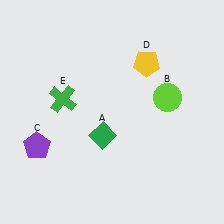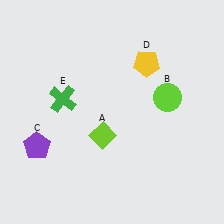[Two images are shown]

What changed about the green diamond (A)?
In Image 1, A is green. In Image 2, it changed to lime.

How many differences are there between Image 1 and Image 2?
There is 1 difference between the two images.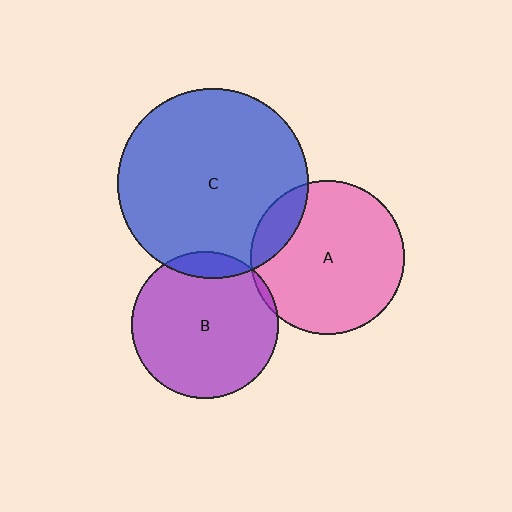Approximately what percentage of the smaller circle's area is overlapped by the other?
Approximately 15%.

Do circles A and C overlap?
Yes.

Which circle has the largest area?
Circle C (blue).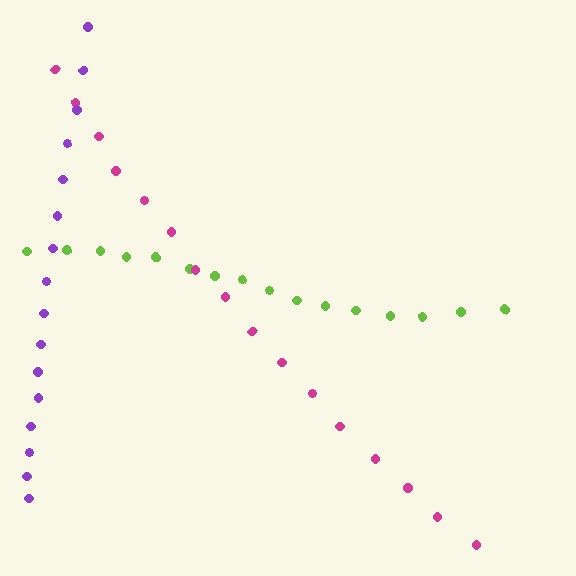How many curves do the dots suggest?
There are 3 distinct paths.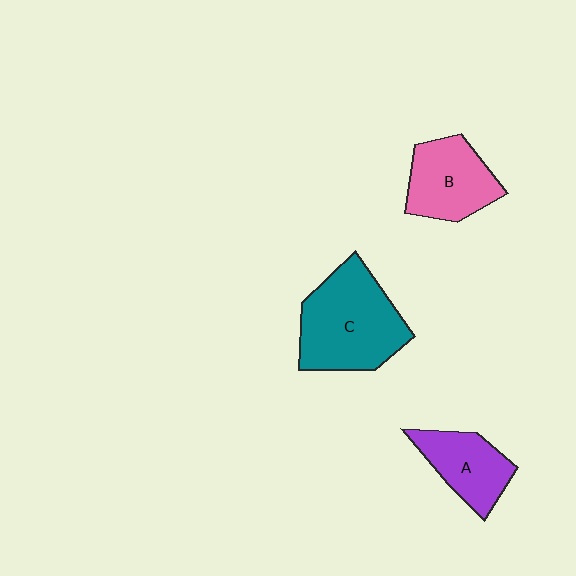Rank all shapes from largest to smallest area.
From largest to smallest: C (teal), B (pink), A (purple).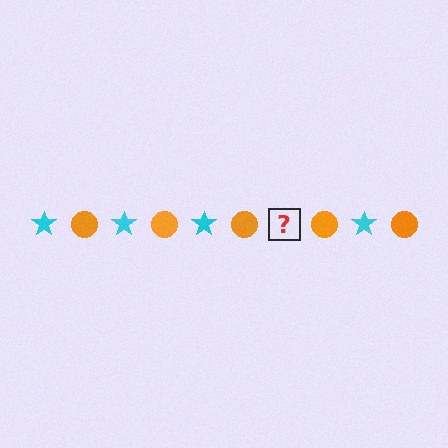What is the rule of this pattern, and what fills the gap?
The rule is that the pattern alternates between cyan star and orange circle. The gap should be filled with a cyan star.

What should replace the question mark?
The question mark should be replaced with a cyan star.